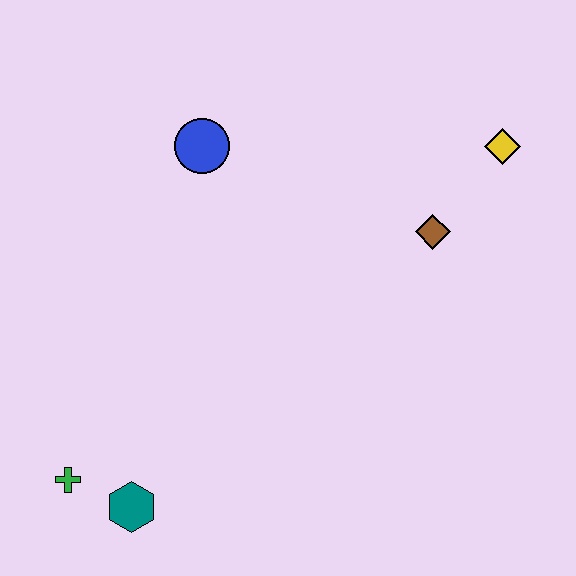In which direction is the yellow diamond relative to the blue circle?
The yellow diamond is to the right of the blue circle.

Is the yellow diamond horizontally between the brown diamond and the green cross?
No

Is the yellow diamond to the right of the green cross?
Yes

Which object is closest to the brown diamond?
The yellow diamond is closest to the brown diamond.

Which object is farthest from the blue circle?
The teal hexagon is farthest from the blue circle.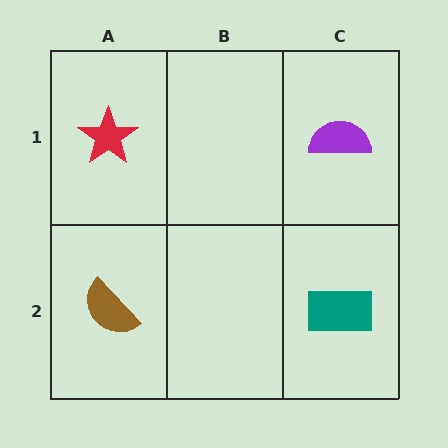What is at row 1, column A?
A red star.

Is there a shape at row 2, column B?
No, that cell is empty.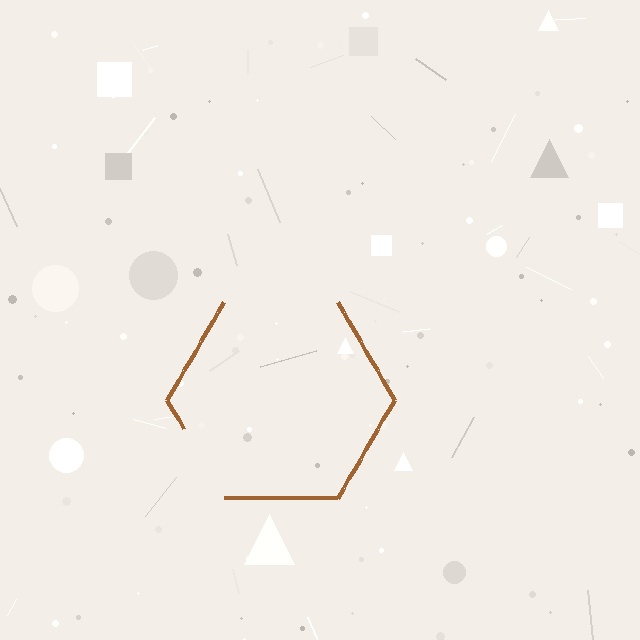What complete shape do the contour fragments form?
The contour fragments form a hexagon.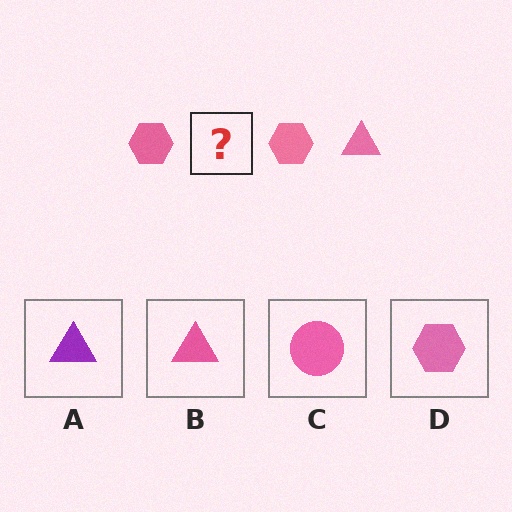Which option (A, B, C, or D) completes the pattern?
B.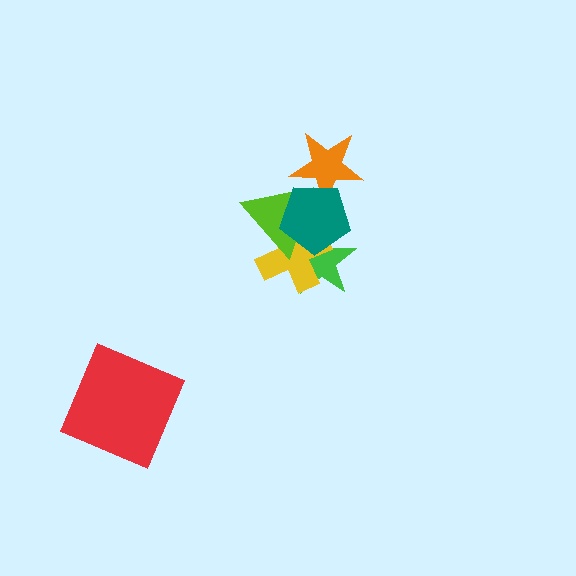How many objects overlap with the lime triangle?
4 objects overlap with the lime triangle.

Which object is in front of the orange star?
The teal pentagon is in front of the orange star.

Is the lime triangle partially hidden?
Yes, it is partially covered by another shape.